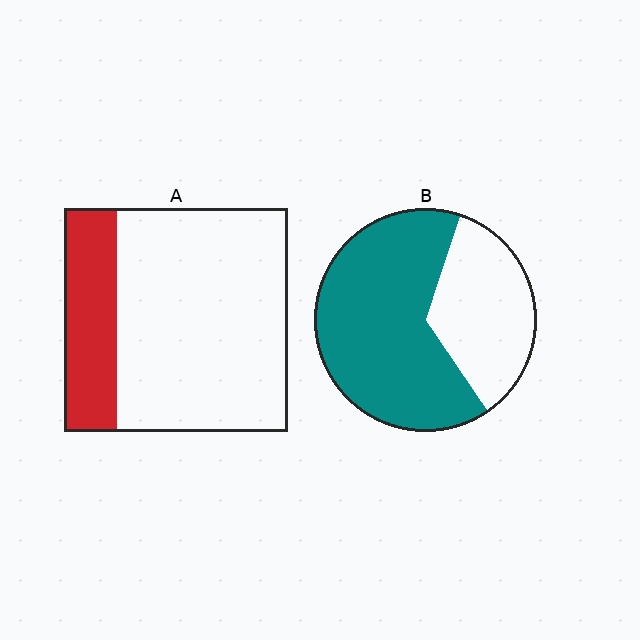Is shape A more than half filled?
No.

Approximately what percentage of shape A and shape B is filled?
A is approximately 25% and B is approximately 65%.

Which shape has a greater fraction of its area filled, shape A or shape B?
Shape B.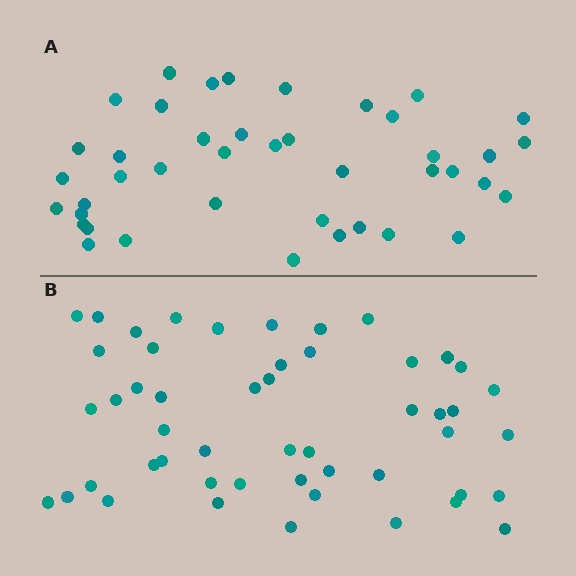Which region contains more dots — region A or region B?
Region B (the bottom region) has more dots.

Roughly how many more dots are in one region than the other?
Region B has roughly 8 or so more dots than region A.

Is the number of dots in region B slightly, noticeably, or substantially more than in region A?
Region B has only slightly more — the two regions are fairly close. The ratio is roughly 1.2 to 1.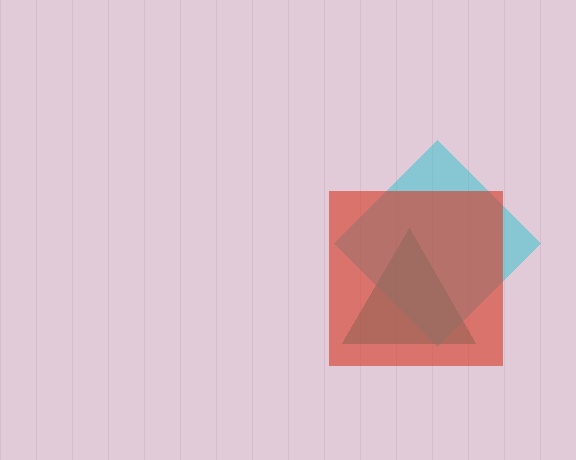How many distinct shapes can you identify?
There are 3 distinct shapes: a teal triangle, a cyan diamond, a red square.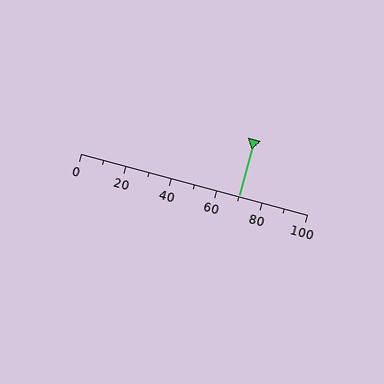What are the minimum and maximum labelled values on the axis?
The axis runs from 0 to 100.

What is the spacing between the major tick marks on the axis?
The major ticks are spaced 20 apart.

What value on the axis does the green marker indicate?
The marker indicates approximately 70.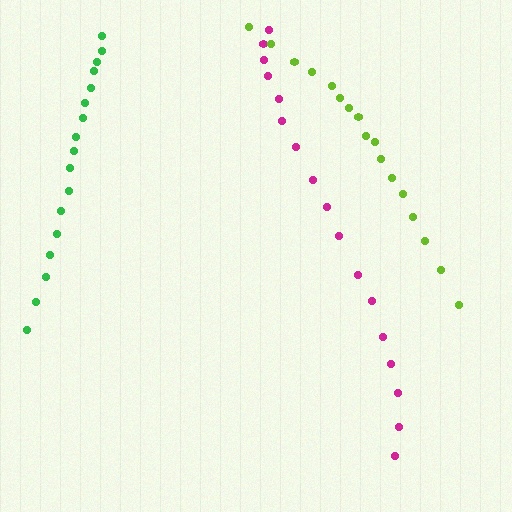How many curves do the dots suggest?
There are 3 distinct paths.